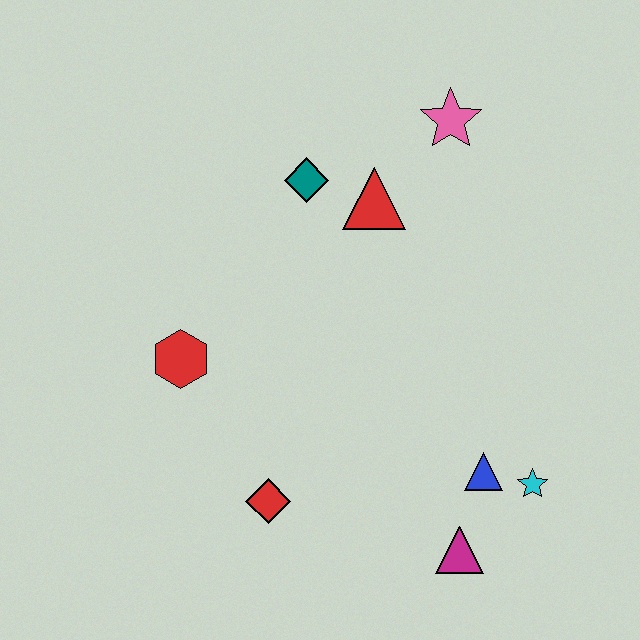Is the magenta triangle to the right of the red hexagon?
Yes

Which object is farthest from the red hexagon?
The cyan star is farthest from the red hexagon.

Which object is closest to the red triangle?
The teal diamond is closest to the red triangle.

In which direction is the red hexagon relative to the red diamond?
The red hexagon is above the red diamond.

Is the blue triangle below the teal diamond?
Yes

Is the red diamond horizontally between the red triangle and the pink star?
No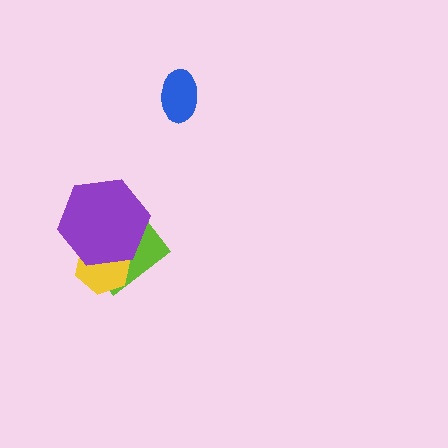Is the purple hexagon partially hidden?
No, no other shape covers it.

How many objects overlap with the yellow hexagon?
2 objects overlap with the yellow hexagon.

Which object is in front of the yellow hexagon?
The purple hexagon is in front of the yellow hexagon.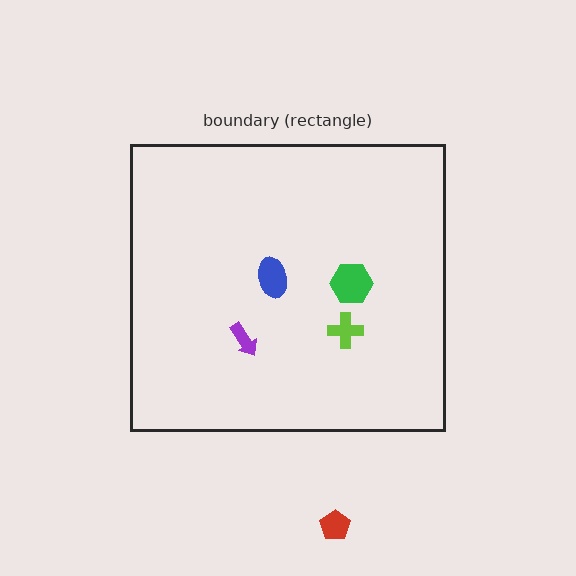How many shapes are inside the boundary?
4 inside, 1 outside.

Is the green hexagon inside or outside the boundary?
Inside.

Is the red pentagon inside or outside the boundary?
Outside.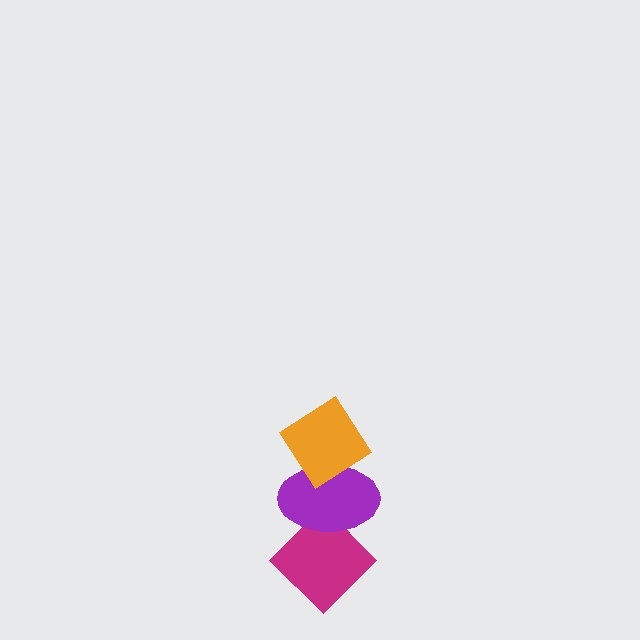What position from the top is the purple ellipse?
The purple ellipse is 2nd from the top.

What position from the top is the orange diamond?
The orange diamond is 1st from the top.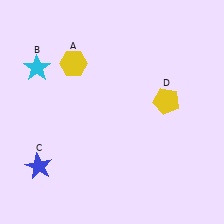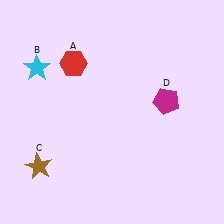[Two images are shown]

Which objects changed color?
A changed from yellow to red. C changed from blue to brown. D changed from yellow to magenta.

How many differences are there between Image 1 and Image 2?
There are 3 differences between the two images.